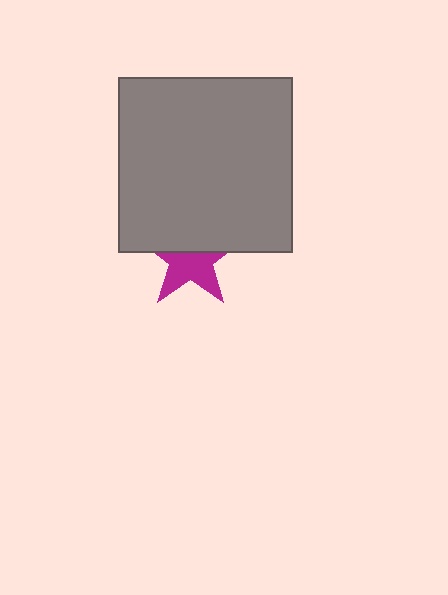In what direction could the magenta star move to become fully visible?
The magenta star could move down. That would shift it out from behind the gray square entirely.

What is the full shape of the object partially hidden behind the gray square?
The partially hidden object is a magenta star.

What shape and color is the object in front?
The object in front is a gray square.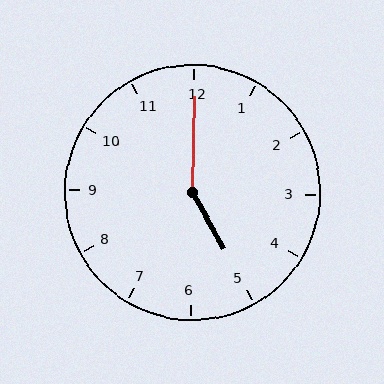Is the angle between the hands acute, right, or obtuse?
It is obtuse.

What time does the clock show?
5:00.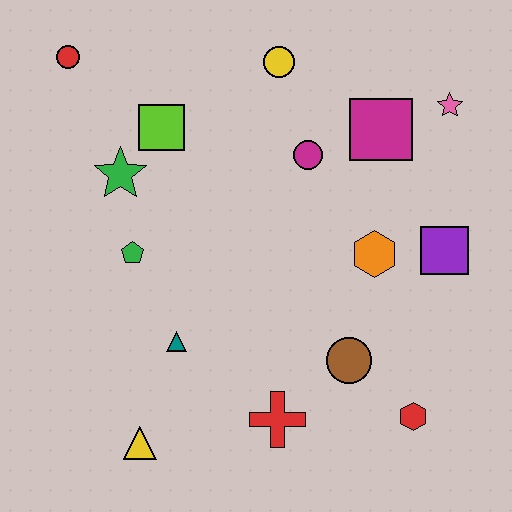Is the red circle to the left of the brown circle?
Yes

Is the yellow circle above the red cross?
Yes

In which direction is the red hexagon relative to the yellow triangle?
The red hexagon is to the right of the yellow triangle.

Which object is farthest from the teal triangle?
The pink star is farthest from the teal triangle.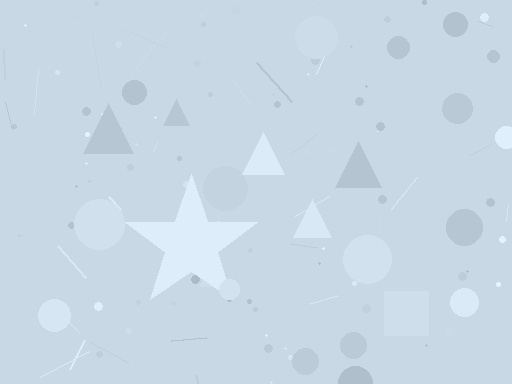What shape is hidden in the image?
A star is hidden in the image.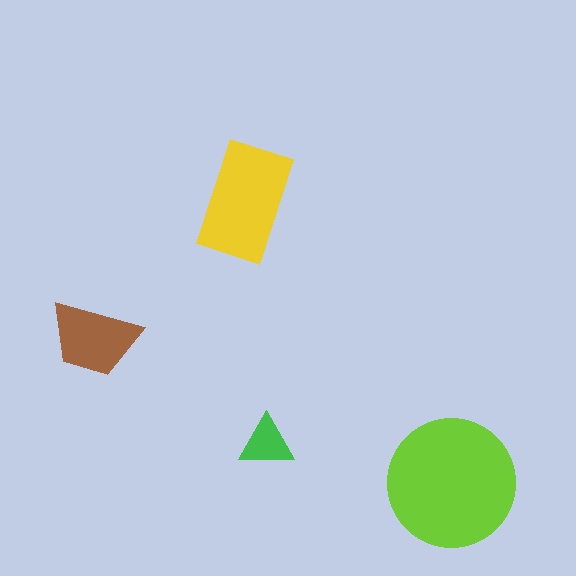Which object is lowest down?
The lime circle is bottommost.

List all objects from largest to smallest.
The lime circle, the yellow rectangle, the brown trapezoid, the green triangle.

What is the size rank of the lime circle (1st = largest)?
1st.